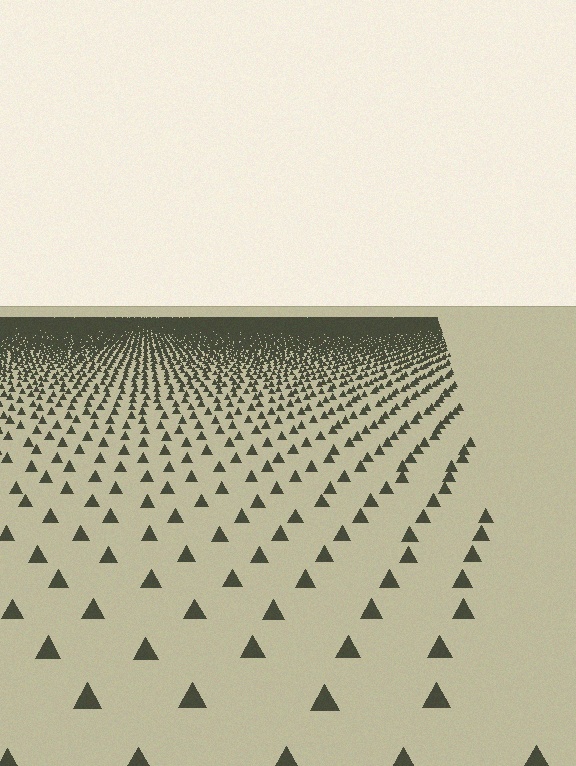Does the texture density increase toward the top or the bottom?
Density increases toward the top.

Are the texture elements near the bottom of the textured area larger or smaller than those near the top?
Larger. Near the bottom, elements are closer to the viewer and appear at a bigger on-screen size.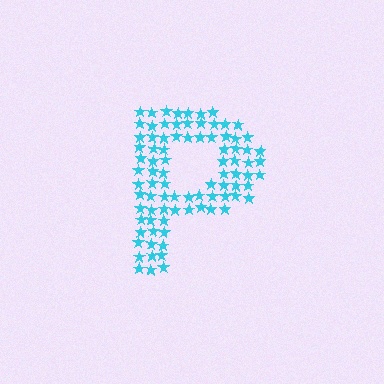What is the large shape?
The large shape is the letter P.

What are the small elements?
The small elements are stars.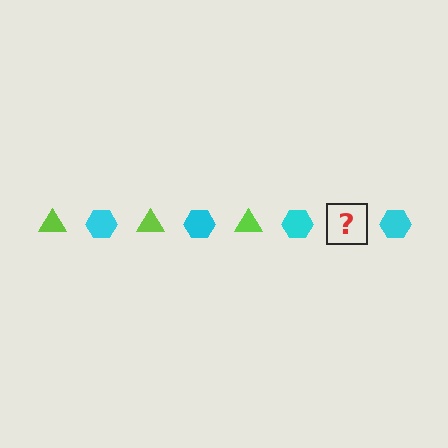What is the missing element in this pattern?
The missing element is a lime triangle.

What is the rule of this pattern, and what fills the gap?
The rule is that the pattern alternates between lime triangle and cyan hexagon. The gap should be filled with a lime triangle.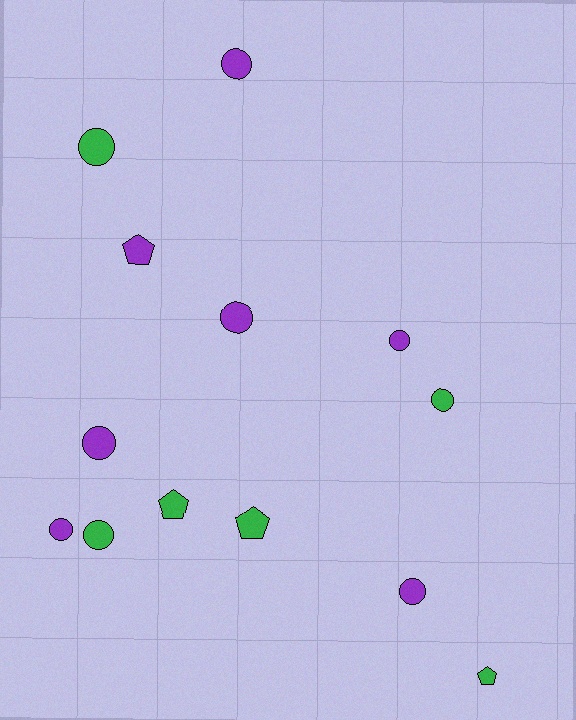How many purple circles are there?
There are 6 purple circles.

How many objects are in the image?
There are 13 objects.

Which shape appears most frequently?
Circle, with 9 objects.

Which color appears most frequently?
Purple, with 7 objects.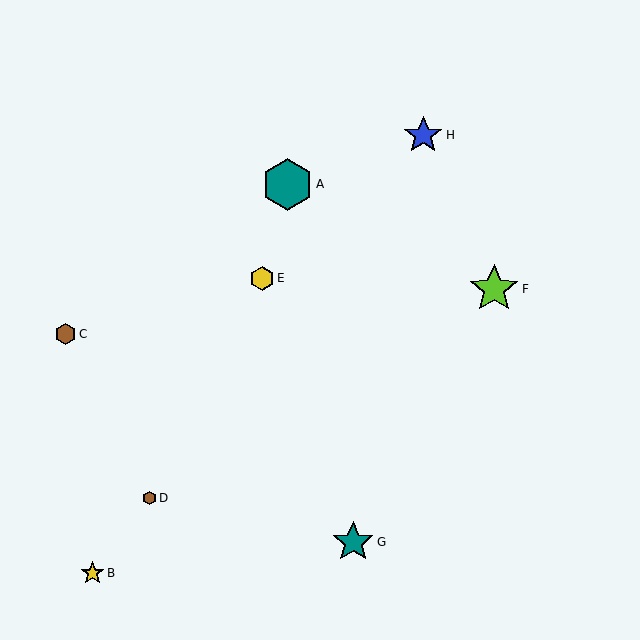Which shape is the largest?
The teal hexagon (labeled A) is the largest.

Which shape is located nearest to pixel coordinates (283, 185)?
The teal hexagon (labeled A) at (287, 184) is nearest to that location.